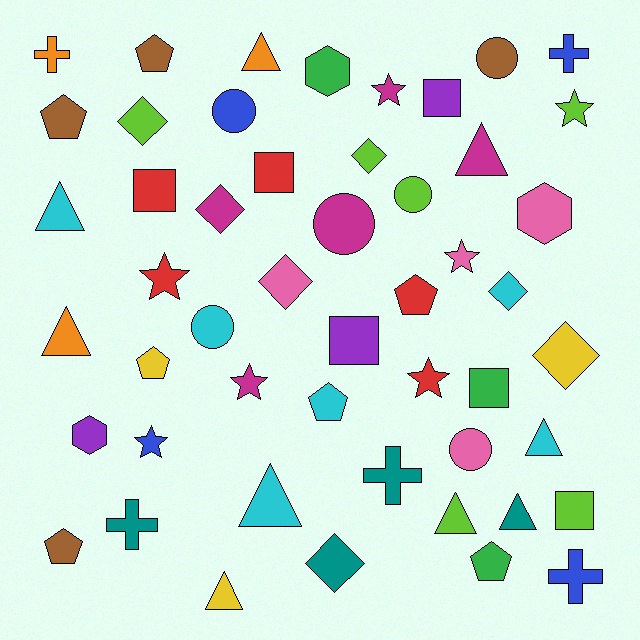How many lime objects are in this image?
There are 6 lime objects.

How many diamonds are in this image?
There are 7 diamonds.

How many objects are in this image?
There are 50 objects.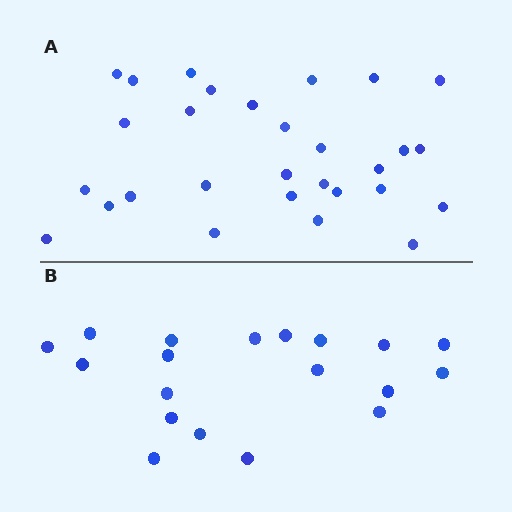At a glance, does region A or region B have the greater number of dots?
Region A (the top region) has more dots.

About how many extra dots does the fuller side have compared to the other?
Region A has roughly 10 or so more dots than region B.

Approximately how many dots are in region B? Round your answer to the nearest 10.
About 20 dots. (The exact count is 19, which rounds to 20.)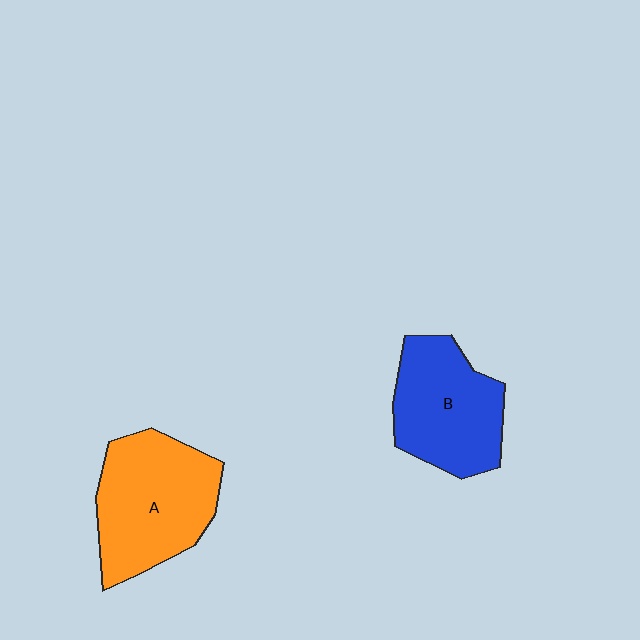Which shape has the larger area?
Shape A (orange).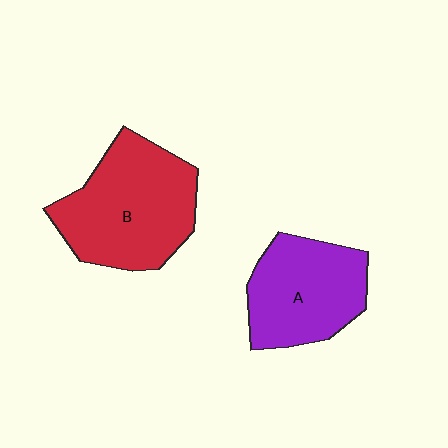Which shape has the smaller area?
Shape A (purple).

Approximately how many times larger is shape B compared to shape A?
Approximately 1.3 times.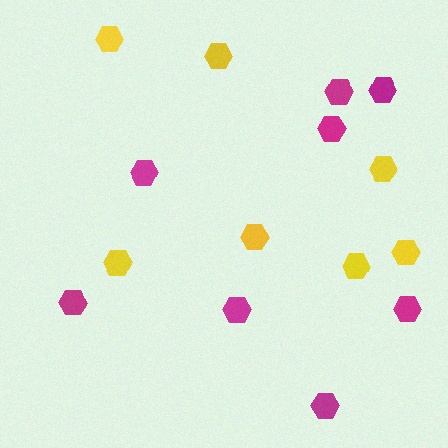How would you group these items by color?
There are 2 groups: one group of magenta hexagons (8) and one group of yellow hexagons (7).